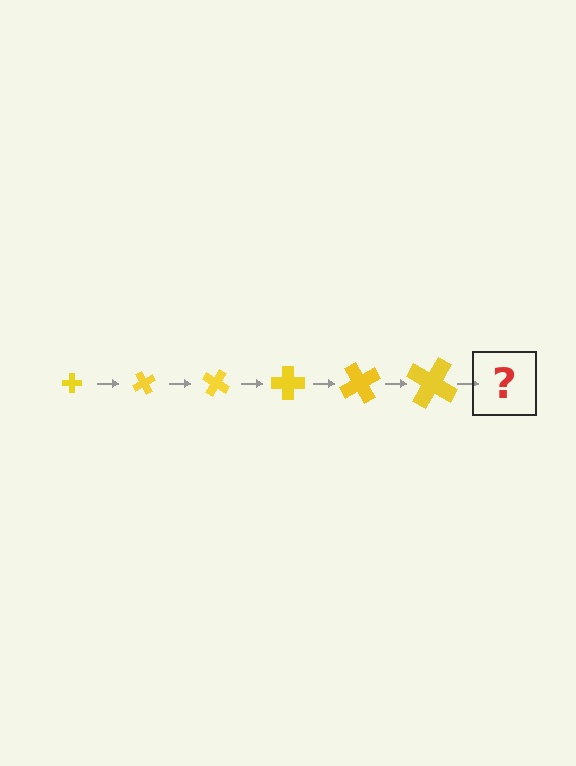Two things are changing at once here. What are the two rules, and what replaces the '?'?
The two rules are that the cross grows larger each step and it rotates 60 degrees each step. The '?' should be a cross, larger than the previous one and rotated 360 degrees from the start.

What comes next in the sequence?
The next element should be a cross, larger than the previous one and rotated 360 degrees from the start.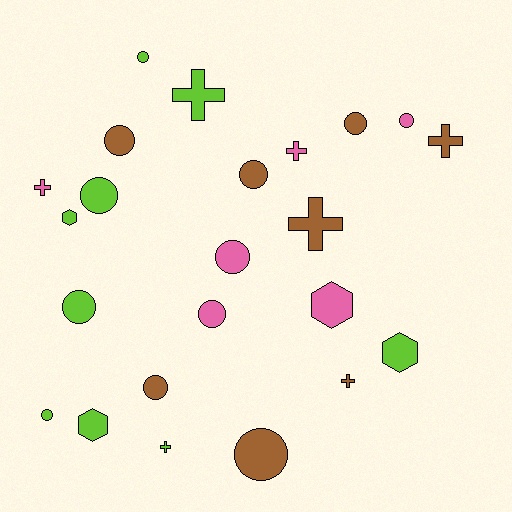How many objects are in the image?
There are 23 objects.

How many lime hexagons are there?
There are 3 lime hexagons.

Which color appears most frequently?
Lime, with 9 objects.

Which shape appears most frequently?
Circle, with 12 objects.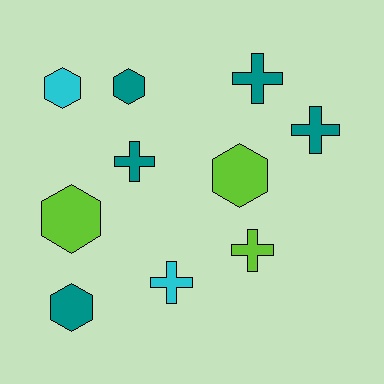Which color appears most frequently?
Teal, with 5 objects.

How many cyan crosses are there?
There is 1 cyan cross.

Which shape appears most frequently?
Hexagon, with 5 objects.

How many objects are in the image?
There are 10 objects.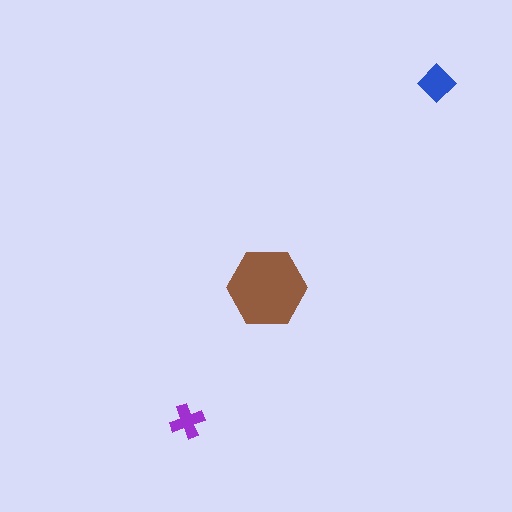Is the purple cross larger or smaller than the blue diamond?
Smaller.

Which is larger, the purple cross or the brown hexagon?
The brown hexagon.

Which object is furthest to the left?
The purple cross is leftmost.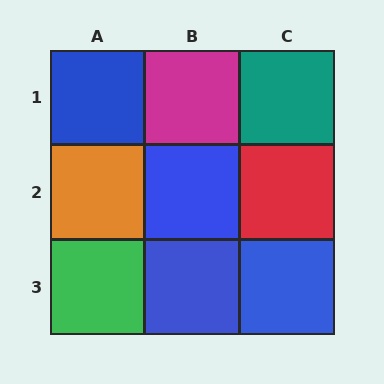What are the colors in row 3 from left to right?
Green, blue, blue.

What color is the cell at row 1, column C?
Teal.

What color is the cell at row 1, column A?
Blue.